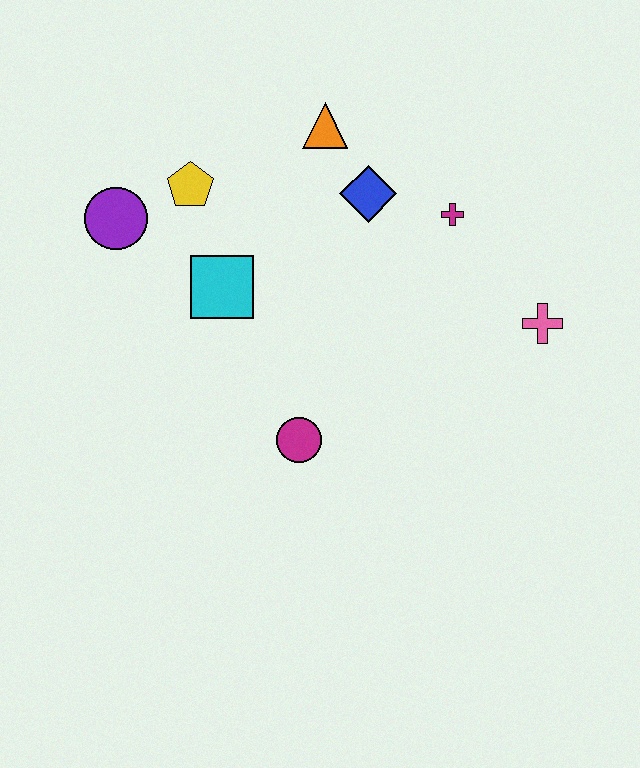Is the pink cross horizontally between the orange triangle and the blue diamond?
No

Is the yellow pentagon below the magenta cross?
No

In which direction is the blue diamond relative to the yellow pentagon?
The blue diamond is to the right of the yellow pentagon.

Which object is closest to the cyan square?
The yellow pentagon is closest to the cyan square.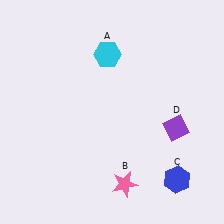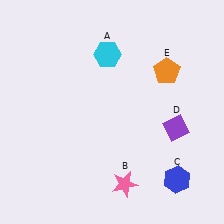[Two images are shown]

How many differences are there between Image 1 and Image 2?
There is 1 difference between the two images.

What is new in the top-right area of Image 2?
An orange pentagon (E) was added in the top-right area of Image 2.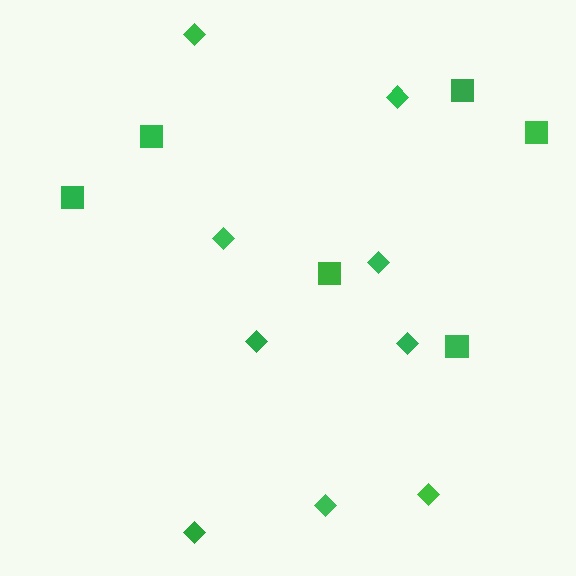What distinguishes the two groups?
There are 2 groups: one group of diamonds (9) and one group of squares (6).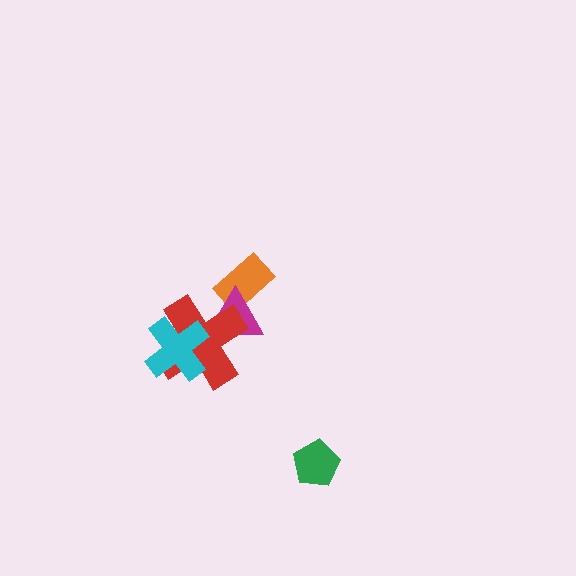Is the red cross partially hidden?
Yes, it is partially covered by another shape.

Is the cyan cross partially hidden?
No, no other shape covers it.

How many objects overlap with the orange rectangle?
1 object overlaps with the orange rectangle.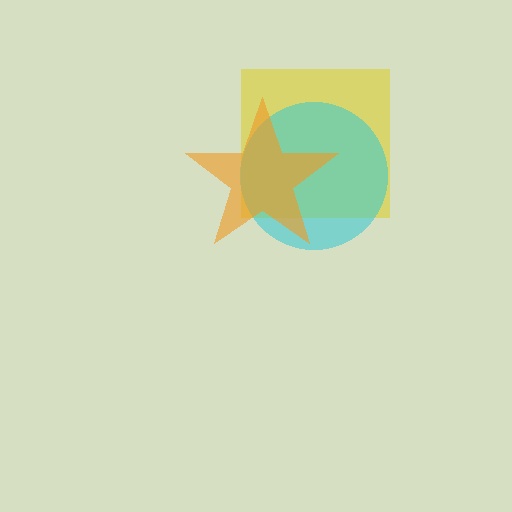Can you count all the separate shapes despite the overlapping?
Yes, there are 3 separate shapes.